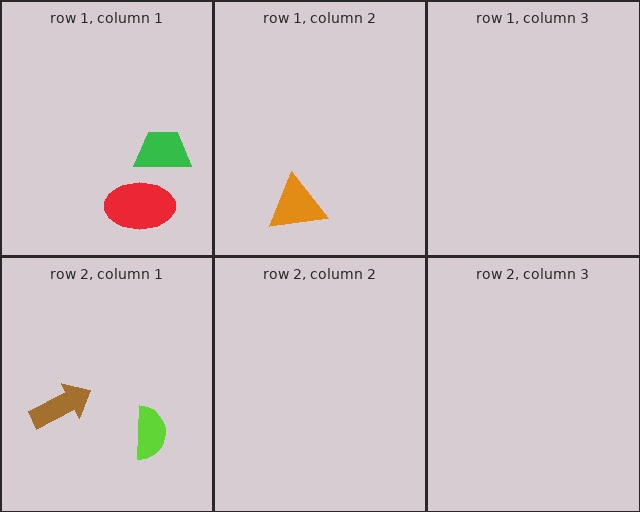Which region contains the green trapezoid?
The row 1, column 1 region.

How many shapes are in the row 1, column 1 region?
2.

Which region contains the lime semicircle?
The row 2, column 1 region.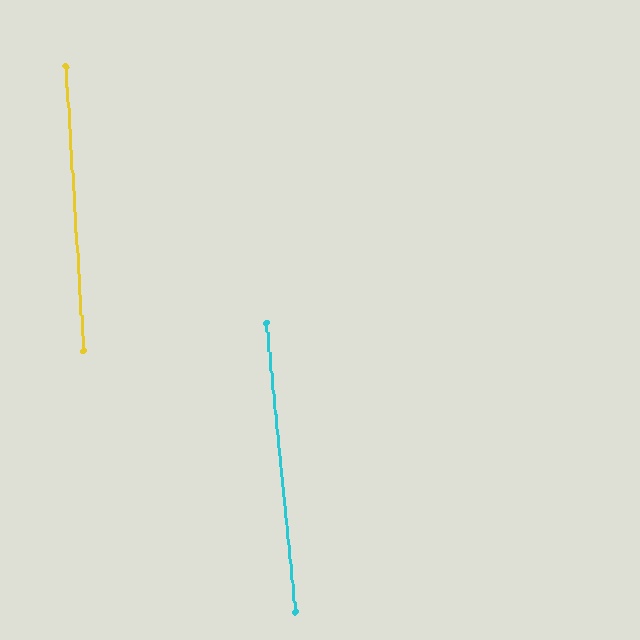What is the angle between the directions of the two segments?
Approximately 2 degrees.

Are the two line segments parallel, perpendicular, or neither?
Parallel — their directions differ by only 1.9°.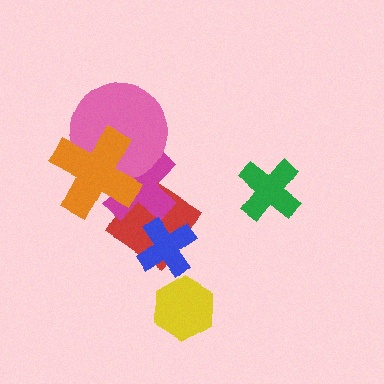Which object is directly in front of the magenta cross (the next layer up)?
The pink circle is directly in front of the magenta cross.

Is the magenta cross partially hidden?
Yes, it is partially covered by another shape.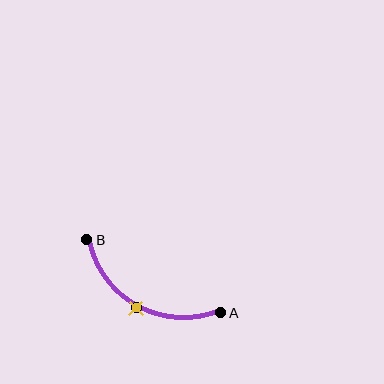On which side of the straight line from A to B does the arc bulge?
The arc bulges below the straight line connecting A and B.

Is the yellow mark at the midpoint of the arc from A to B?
Yes. The yellow mark lies on the arc at equal arc-length from both A and B — it is the arc midpoint.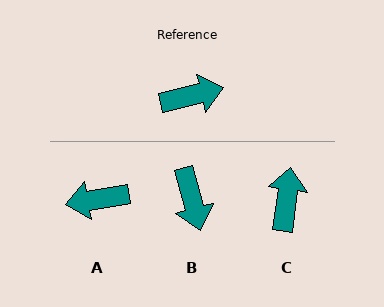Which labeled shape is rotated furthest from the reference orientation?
A, about 176 degrees away.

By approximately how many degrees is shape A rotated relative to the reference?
Approximately 176 degrees counter-clockwise.